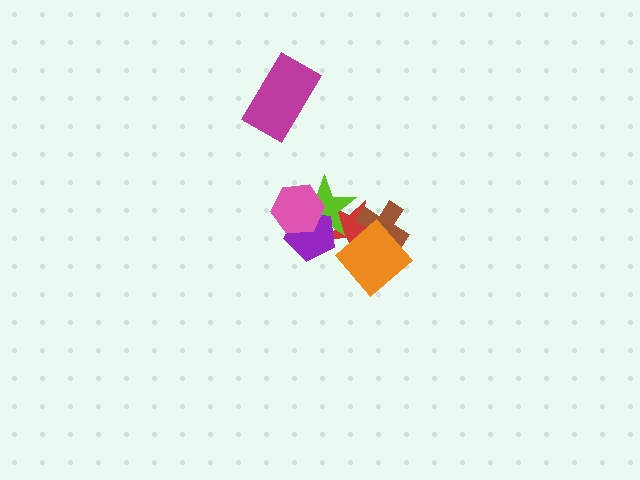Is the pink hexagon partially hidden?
No, no other shape covers it.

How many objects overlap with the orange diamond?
2 objects overlap with the orange diamond.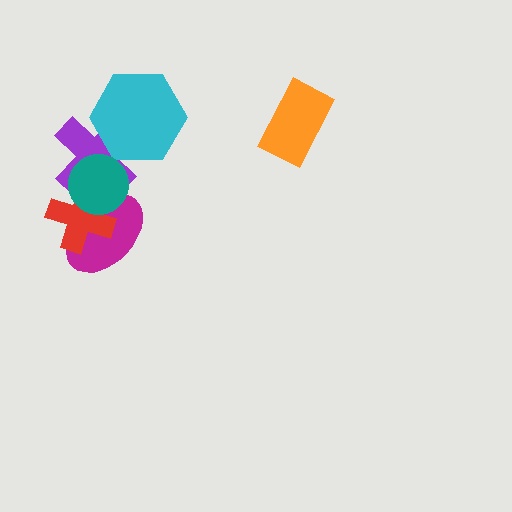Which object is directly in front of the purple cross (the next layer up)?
The cyan hexagon is directly in front of the purple cross.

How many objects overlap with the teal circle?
3 objects overlap with the teal circle.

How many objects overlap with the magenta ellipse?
3 objects overlap with the magenta ellipse.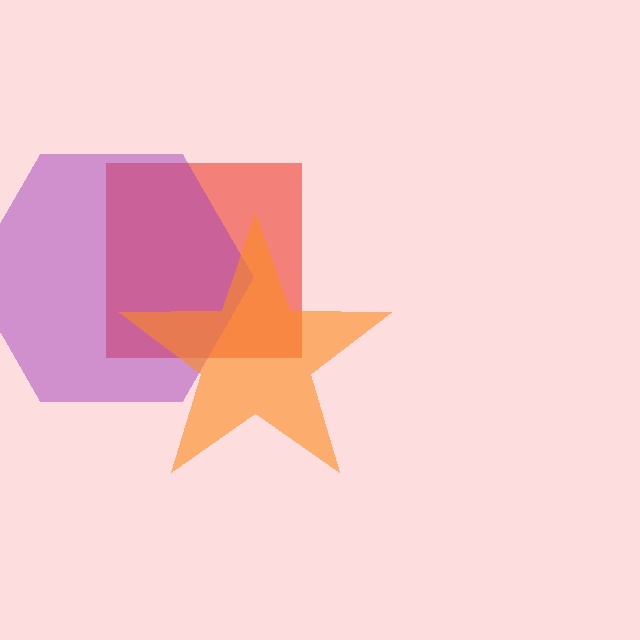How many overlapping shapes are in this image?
There are 3 overlapping shapes in the image.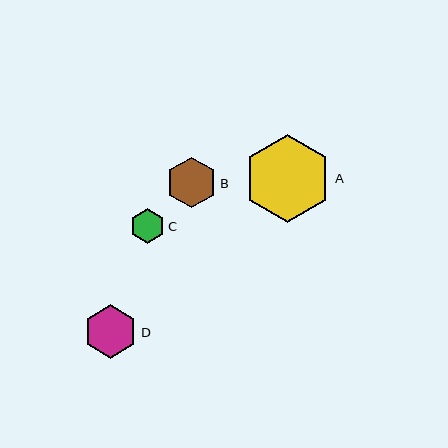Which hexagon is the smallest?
Hexagon C is the smallest with a size of approximately 36 pixels.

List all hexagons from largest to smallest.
From largest to smallest: A, D, B, C.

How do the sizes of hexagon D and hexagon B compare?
Hexagon D and hexagon B are approximately the same size.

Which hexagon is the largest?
Hexagon A is the largest with a size of approximately 88 pixels.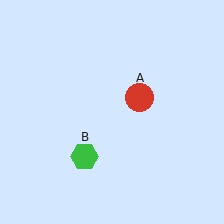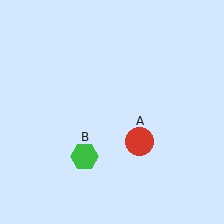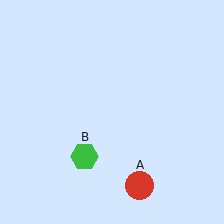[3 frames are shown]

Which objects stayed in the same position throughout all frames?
Green hexagon (object B) remained stationary.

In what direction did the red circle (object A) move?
The red circle (object A) moved down.